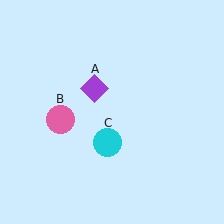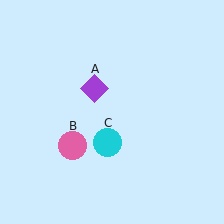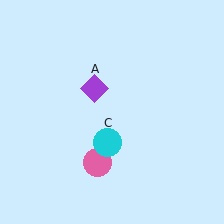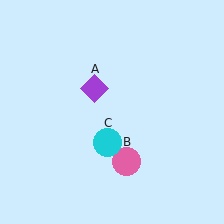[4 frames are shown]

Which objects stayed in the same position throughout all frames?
Purple diamond (object A) and cyan circle (object C) remained stationary.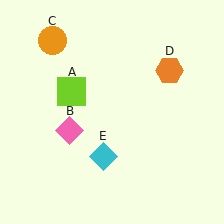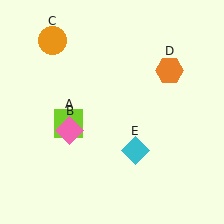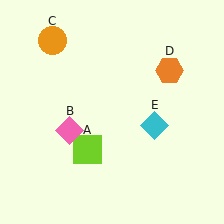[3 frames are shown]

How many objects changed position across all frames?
2 objects changed position: lime square (object A), cyan diamond (object E).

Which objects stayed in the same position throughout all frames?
Pink diamond (object B) and orange circle (object C) and orange hexagon (object D) remained stationary.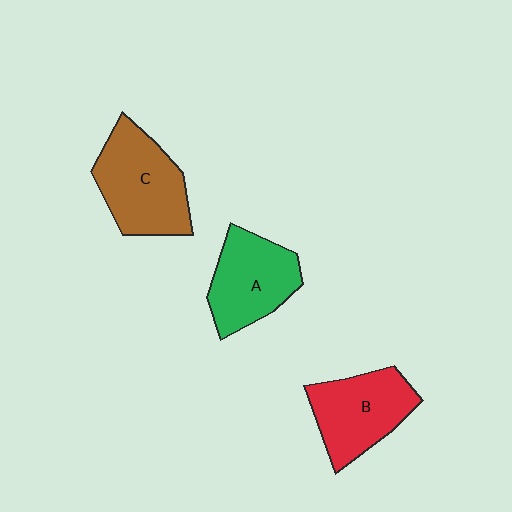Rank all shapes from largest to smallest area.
From largest to smallest: C (brown), B (red), A (green).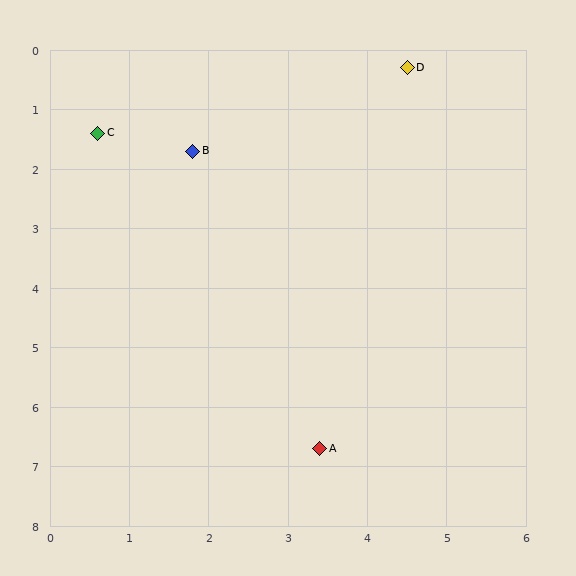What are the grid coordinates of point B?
Point B is at approximately (1.8, 1.7).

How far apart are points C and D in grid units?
Points C and D are about 4.1 grid units apart.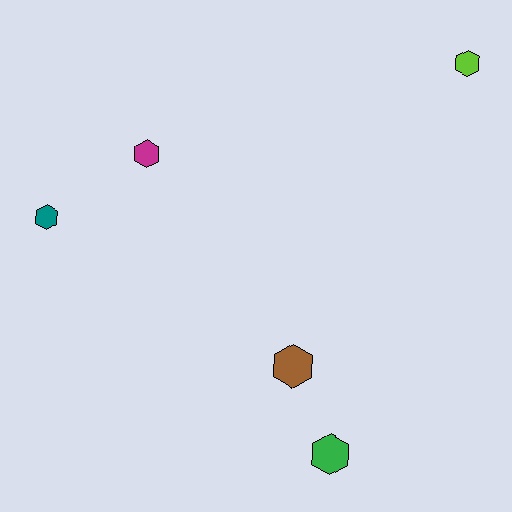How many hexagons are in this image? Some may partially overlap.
There are 5 hexagons.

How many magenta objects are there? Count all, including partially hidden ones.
There is 1 magenta object.